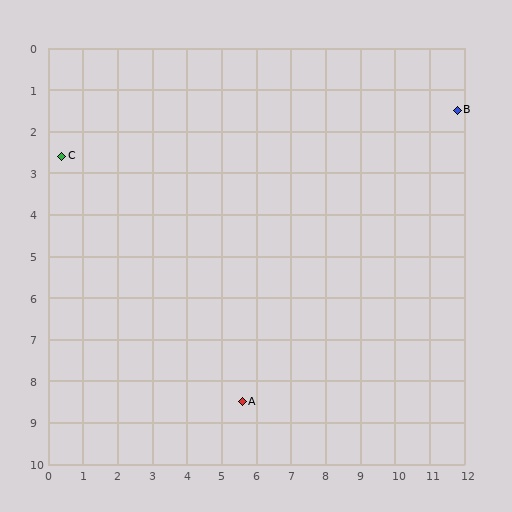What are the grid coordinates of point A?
Point A is at approximately (5.6, 8.5).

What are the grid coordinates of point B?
Point B is at approximately (11.8, 1.5).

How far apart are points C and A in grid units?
Points C and A are about 7.9 grid units apart.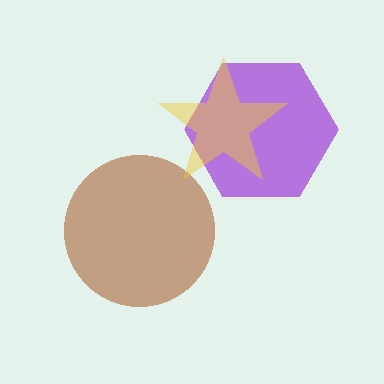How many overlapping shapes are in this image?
There are 3 overlapping shapes in the image.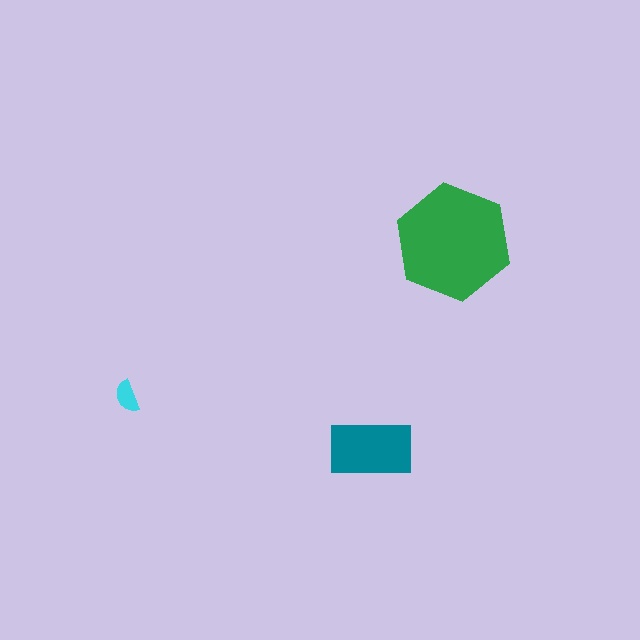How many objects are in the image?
There are 3 objects in the image.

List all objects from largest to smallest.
The green hexagon, the teal rectangle, the cyan semicircle.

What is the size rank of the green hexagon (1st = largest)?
1st.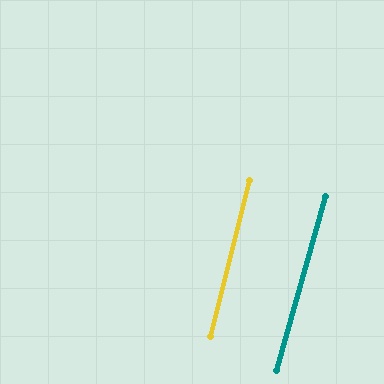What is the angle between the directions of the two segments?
Approximately 2 degrees.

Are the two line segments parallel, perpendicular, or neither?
Parallel — their directions differ by only 1.6°.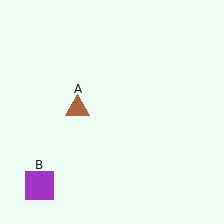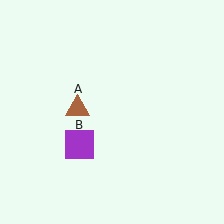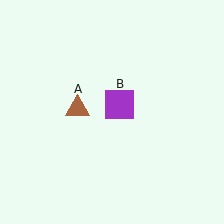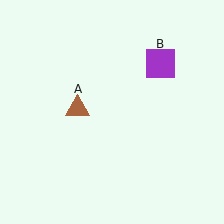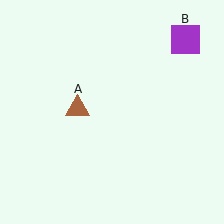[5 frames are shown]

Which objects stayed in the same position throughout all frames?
Brown triangle (object A) remained stationary.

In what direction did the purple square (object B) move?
The purple square (object B) moved up and to the right.